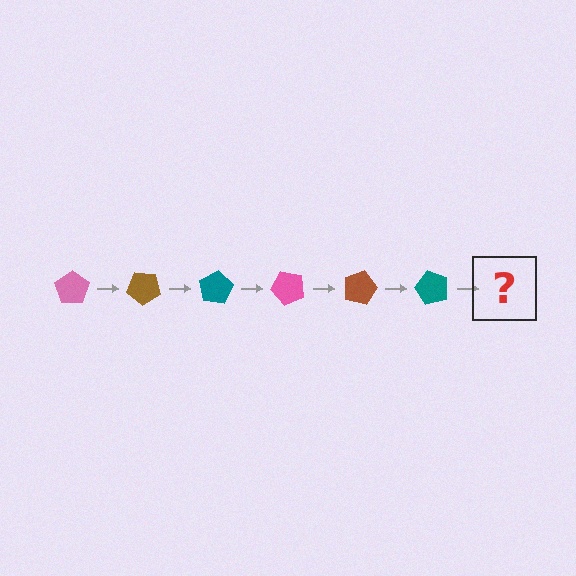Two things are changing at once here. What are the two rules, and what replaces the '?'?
The two rules are that it rotates 40 degrees each step and the color cycles through pink, brown, and teal. The '?' should be a pink pentagon, rotated 240 degrees from the start.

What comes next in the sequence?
The next element should be a pink pentagon, rotated 240 degrees from the start.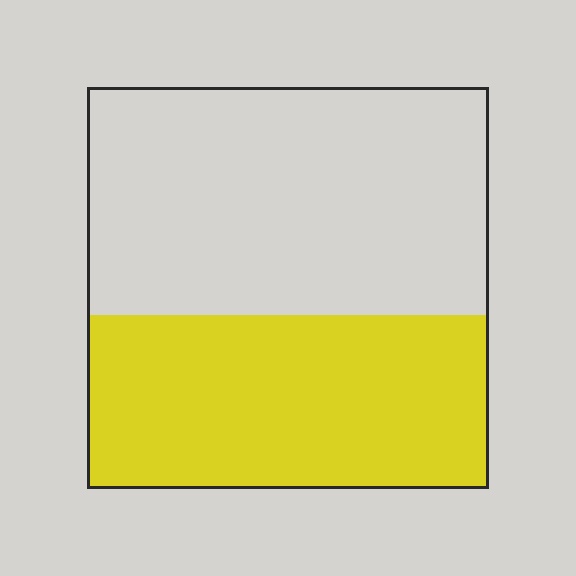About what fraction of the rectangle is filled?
About two fifths (2/5).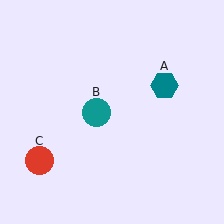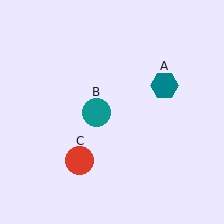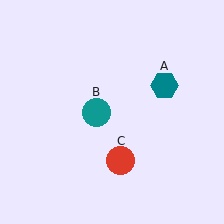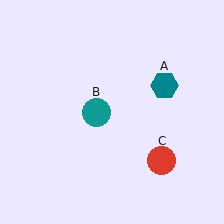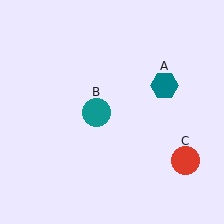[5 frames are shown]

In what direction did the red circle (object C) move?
The red circle (object C) moved right.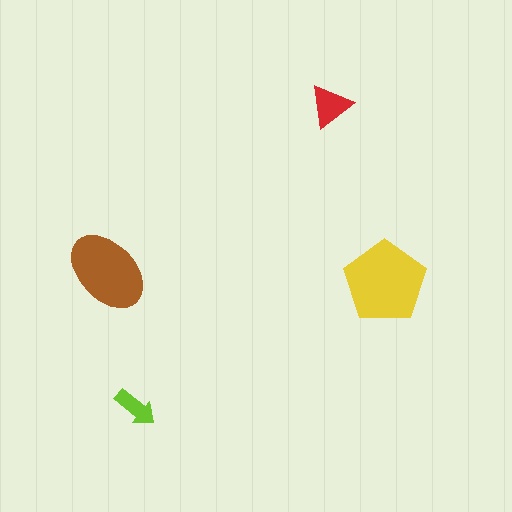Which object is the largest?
The yellow pentagon.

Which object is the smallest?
The lime arrow.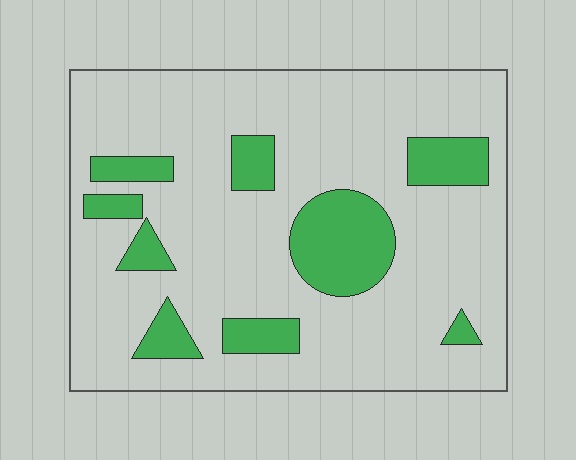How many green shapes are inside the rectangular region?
9.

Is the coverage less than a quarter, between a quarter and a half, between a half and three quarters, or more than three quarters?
Less than a quarter.